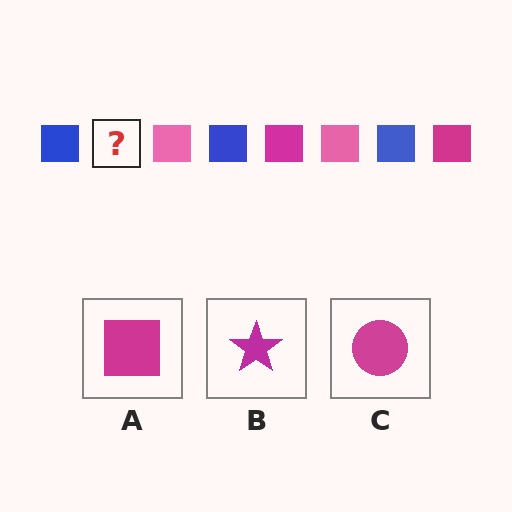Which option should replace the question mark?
Option A.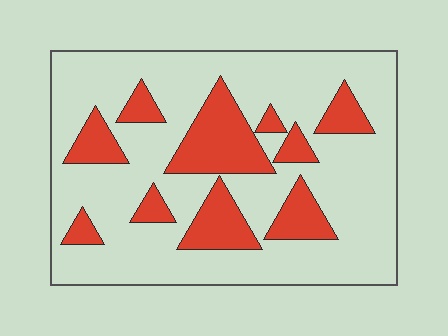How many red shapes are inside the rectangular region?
10.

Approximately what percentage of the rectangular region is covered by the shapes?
Approximately 25%.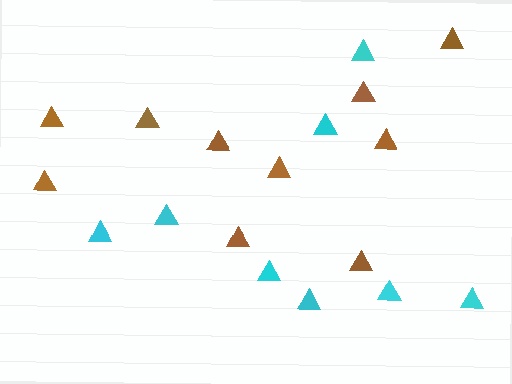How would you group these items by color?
There are 2 groups: one group of brown triangles (10) and one group of cyan triangles (8).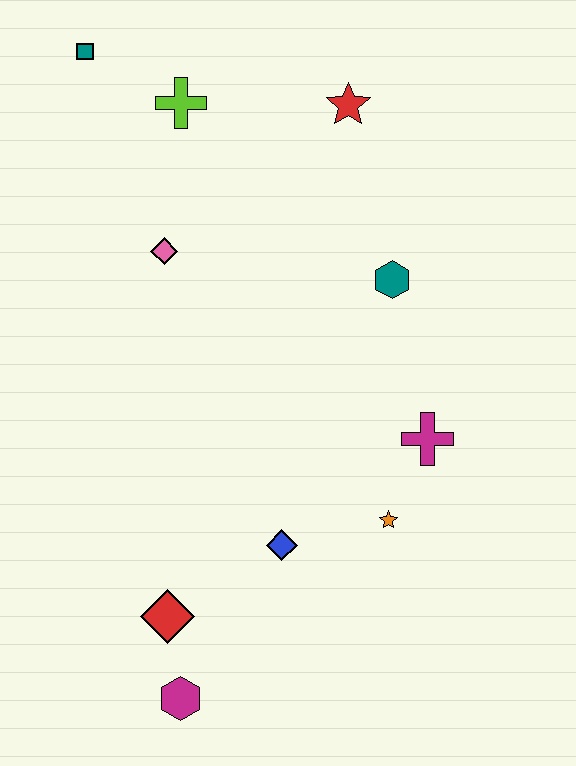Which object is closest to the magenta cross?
The orange star is closest to the magenta cross.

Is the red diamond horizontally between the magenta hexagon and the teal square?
Yes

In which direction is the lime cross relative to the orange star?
The lime cross is above the orange star.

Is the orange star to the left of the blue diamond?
No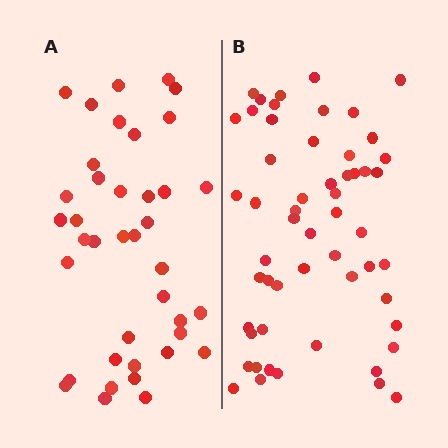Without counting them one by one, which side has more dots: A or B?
Region B (the right region) has more dots.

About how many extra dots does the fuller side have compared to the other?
Region B has approximately 15 more dots than region A.